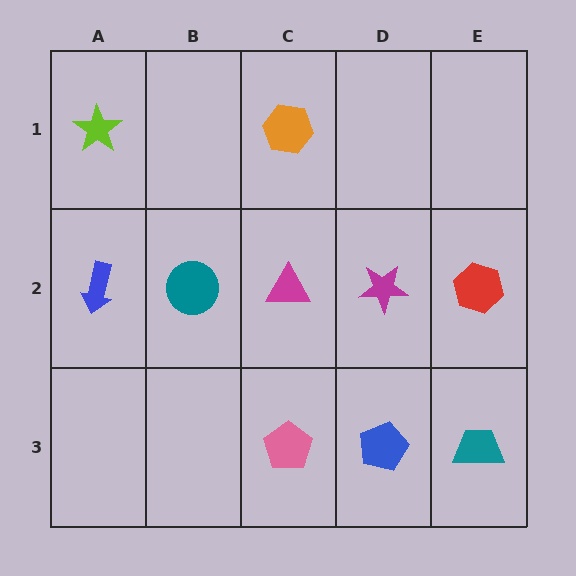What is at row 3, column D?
A blue pentagon.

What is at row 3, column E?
A teal trapezoid.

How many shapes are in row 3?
3 shapes.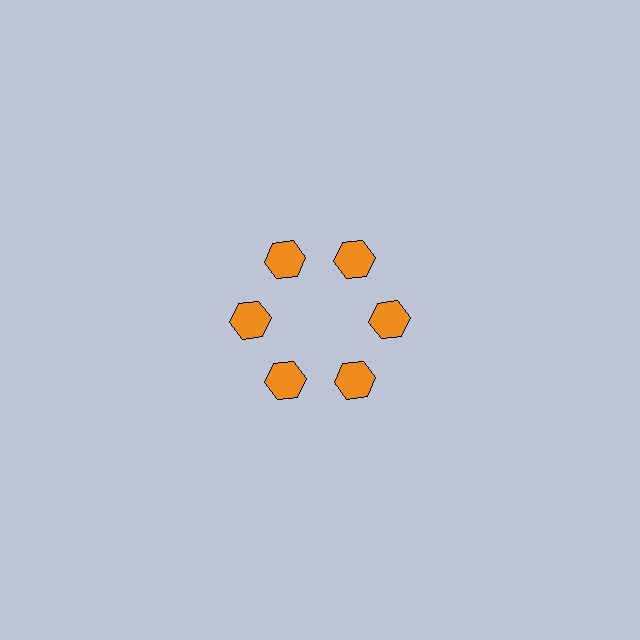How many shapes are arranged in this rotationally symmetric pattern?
There are 6 shapes, arranged in 6 groups of 1.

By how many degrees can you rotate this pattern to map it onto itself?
The pattern maps onto itself every 60 degrees of rotation.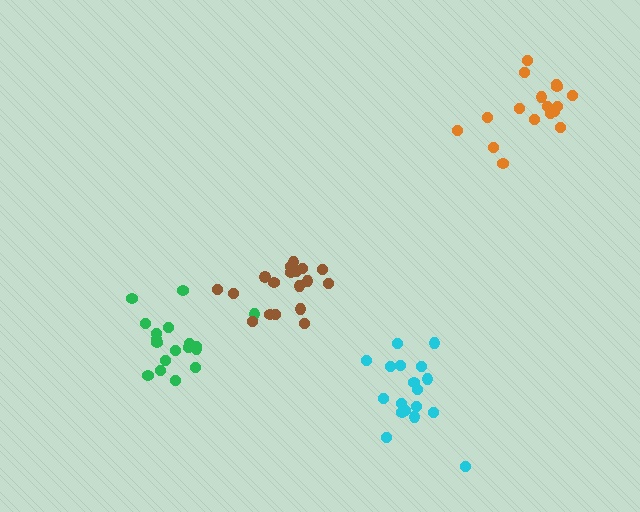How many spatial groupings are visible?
There are 4 spatial groupings.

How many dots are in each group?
Group 1: 17 dots, Group 2: 18 dots, Group 3: 18 dots, Group 4: 18 dots (71 total).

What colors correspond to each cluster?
The clusters are colored: orange, green, cyan, brown.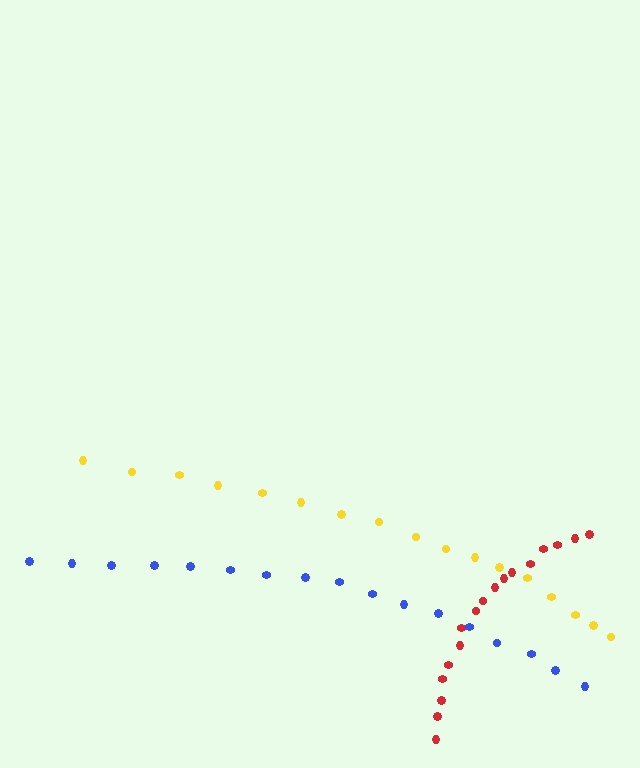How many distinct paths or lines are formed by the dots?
There are 3 distinct paths.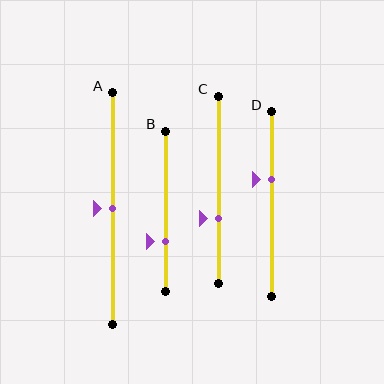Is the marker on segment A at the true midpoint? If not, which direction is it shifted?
Yes, the marker on segment A is at the true midpoint.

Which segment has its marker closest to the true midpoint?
Segment A has its marker closest to the true midpoint.